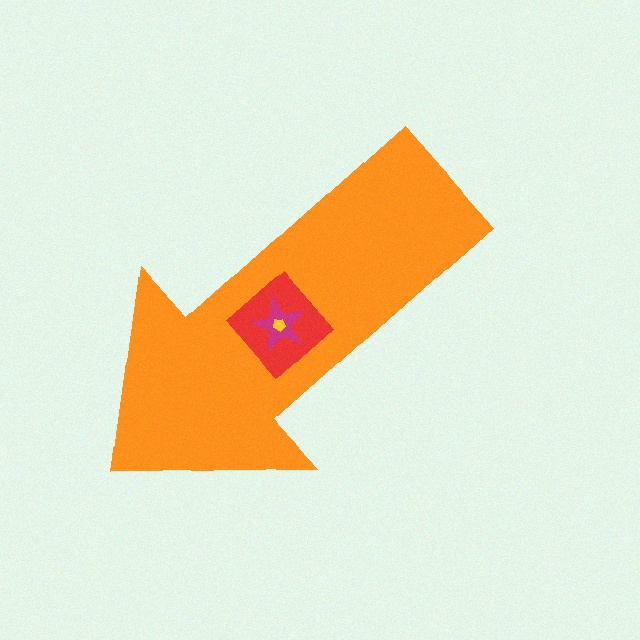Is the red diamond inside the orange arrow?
Yes.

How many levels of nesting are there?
4.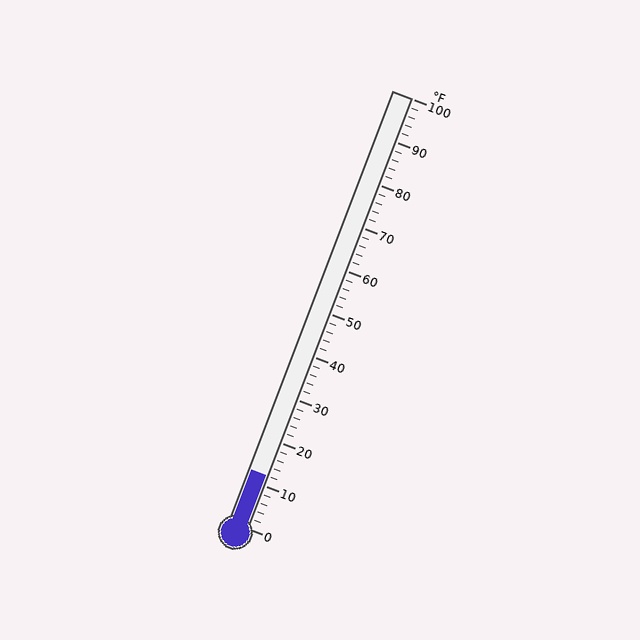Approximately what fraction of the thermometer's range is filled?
The thermometer is filled to approximately 10% of its range.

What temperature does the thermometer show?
The thermometer shows approximately 12°F.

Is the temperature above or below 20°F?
The temperature is below 20°F.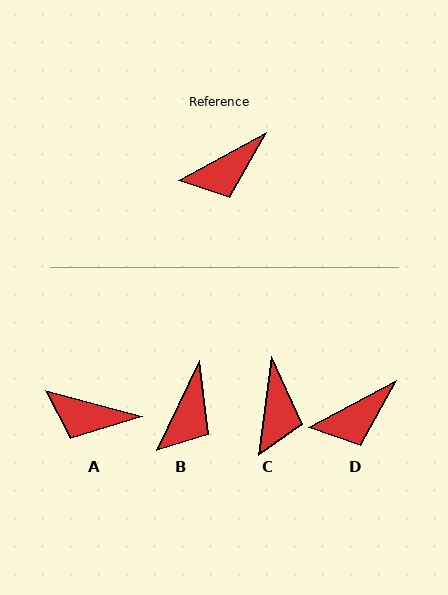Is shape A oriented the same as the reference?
No, it is off by about 44 degrees.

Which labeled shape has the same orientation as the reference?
D.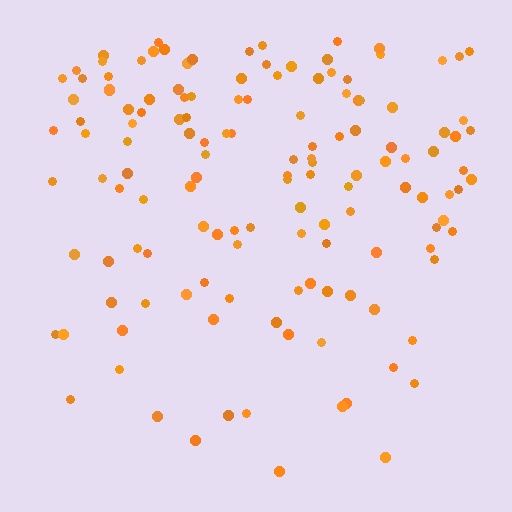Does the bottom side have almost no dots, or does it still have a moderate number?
Still a moderate number, just noticeably fewer than the top.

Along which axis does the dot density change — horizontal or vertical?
Vertical.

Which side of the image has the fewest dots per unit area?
The bottom.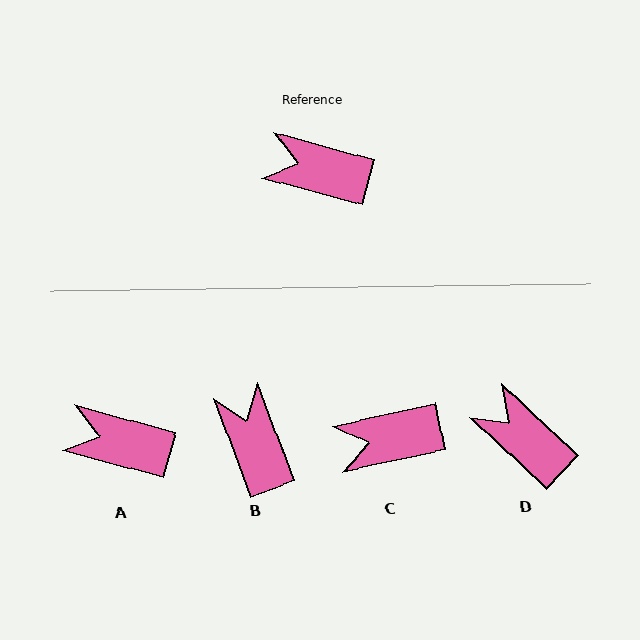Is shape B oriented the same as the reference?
No, it is off by about 55 degrees.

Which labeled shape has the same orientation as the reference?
A.